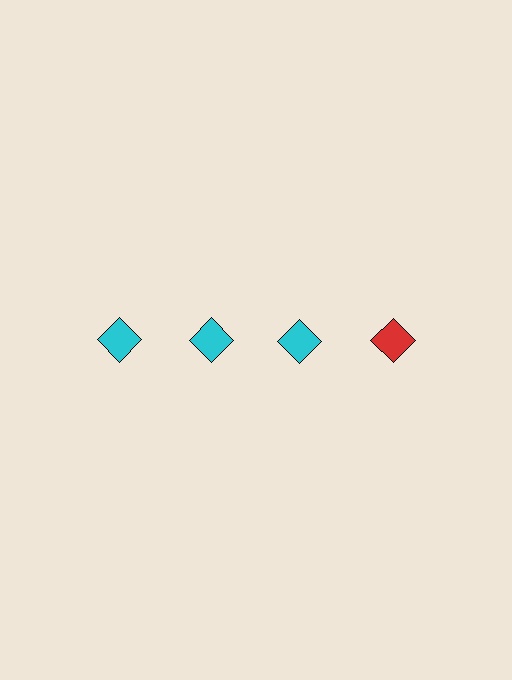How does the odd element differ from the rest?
It has a different color: red instead of cyan.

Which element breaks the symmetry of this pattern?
The red diamond in the top row, second from right column breaks the symmetry. All other shapes are cyan diamonds.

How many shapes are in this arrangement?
There are 4 shapes arranged in a grid pattern.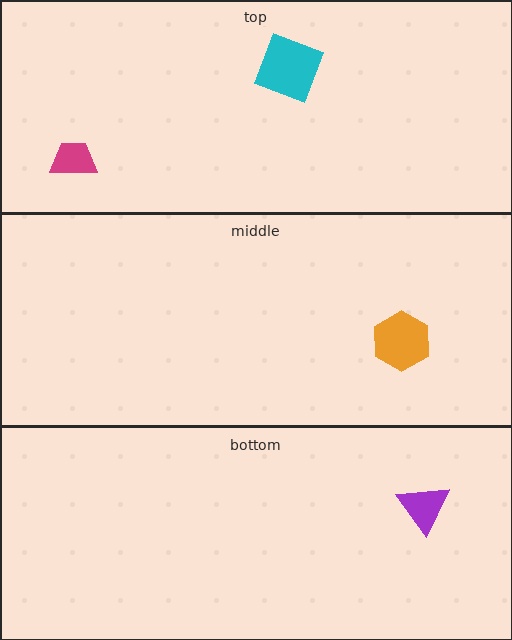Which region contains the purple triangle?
The bottom region.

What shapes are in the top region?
The cyan square, the magenta trapezoid.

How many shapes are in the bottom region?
1.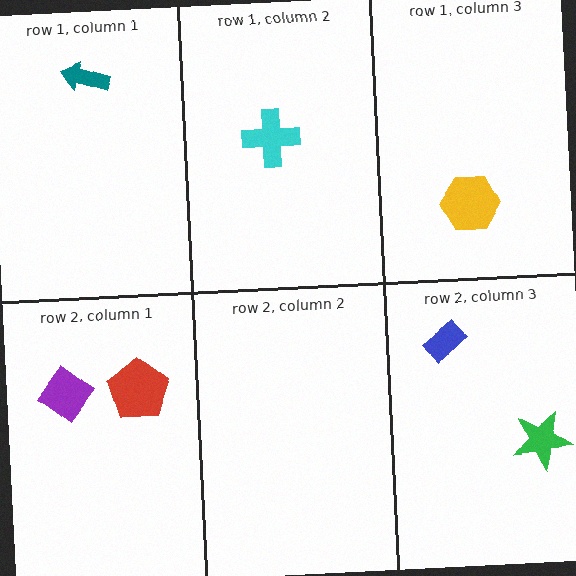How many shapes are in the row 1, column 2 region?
1.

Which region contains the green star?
The row 2, column 3 region.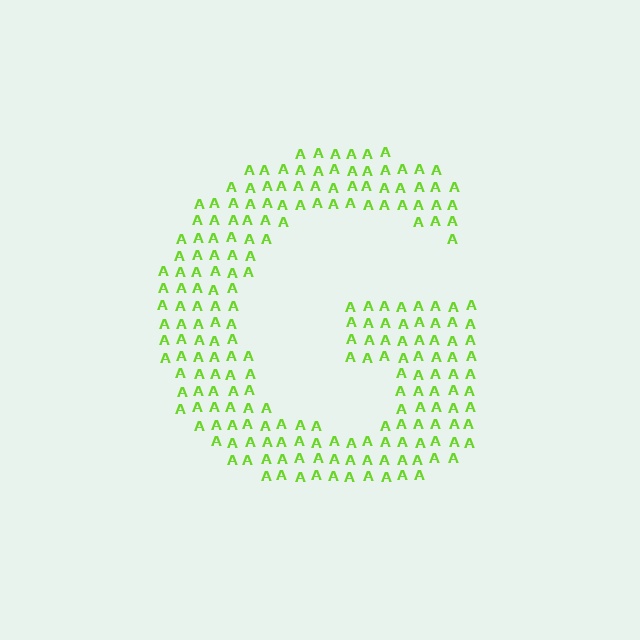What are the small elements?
The small elements are letter A's.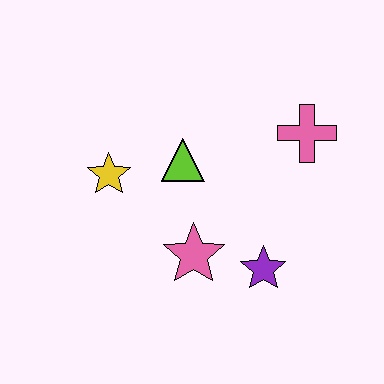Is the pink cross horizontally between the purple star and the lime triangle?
No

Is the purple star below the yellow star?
Yes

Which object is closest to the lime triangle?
The yellow star is closest to the lime triangle.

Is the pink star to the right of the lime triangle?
Yes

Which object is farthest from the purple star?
The yellow star is farthest from the purple star.